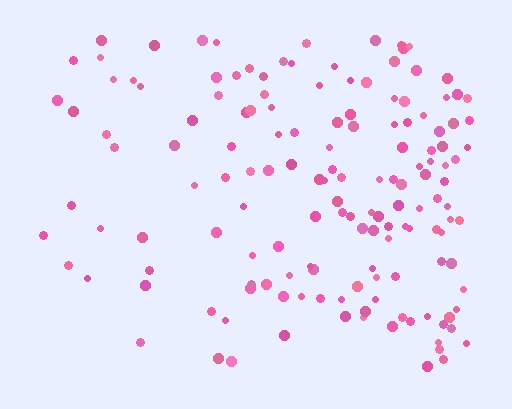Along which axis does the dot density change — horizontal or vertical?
Horizontal.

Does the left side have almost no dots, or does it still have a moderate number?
Still a moderate number, just noticeably fewer than the right.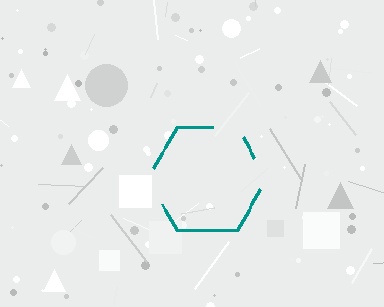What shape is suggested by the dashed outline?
The dashed outline suggests a hexagon.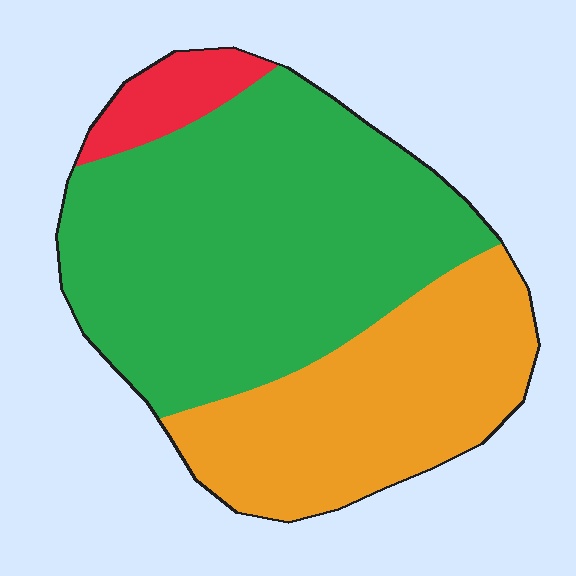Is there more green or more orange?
Green.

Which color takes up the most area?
Green, at roughly 60%.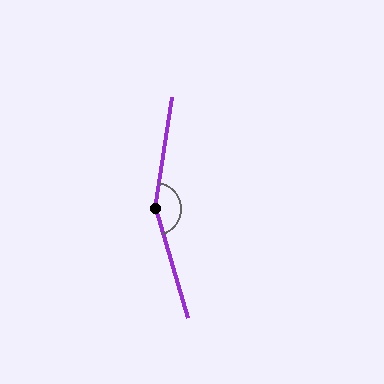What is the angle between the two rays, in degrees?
Approximately 155 degrees.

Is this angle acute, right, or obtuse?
It is obtuse.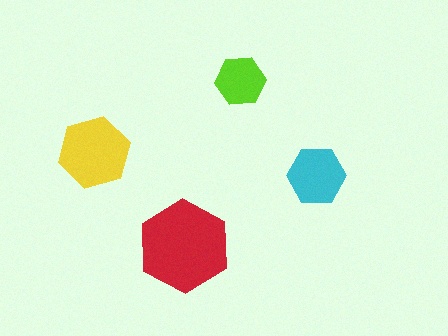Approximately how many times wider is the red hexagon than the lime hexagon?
About 2 times wider.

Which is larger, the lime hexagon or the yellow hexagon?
The yellow one.